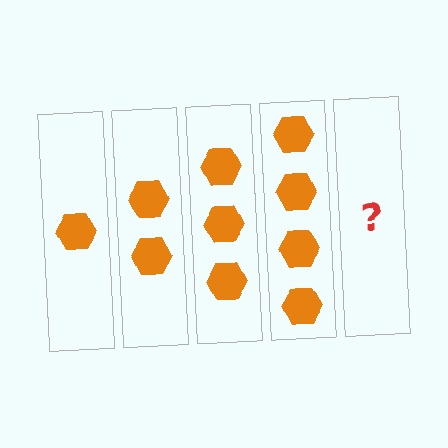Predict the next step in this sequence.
The next step is 5 hexagons.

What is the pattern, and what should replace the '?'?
The pattern is that each step adds one more hexagon. The '?' should be 5 hexagons.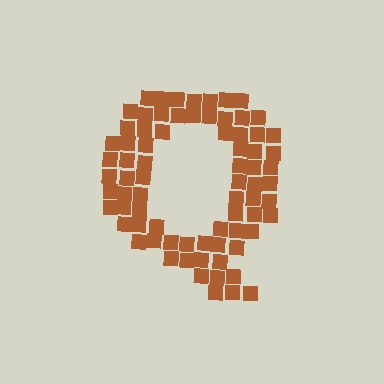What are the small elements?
The small elements are squares.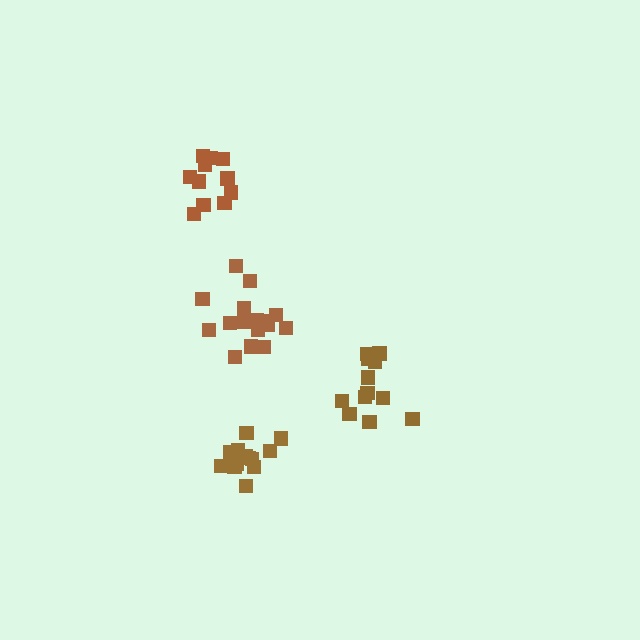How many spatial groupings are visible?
There are 4 spatial groupings.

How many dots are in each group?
Group 1: 16 dots, Group 2: 12 dots, Group 3: 14 dots, Group 4: 11 dots (53 total).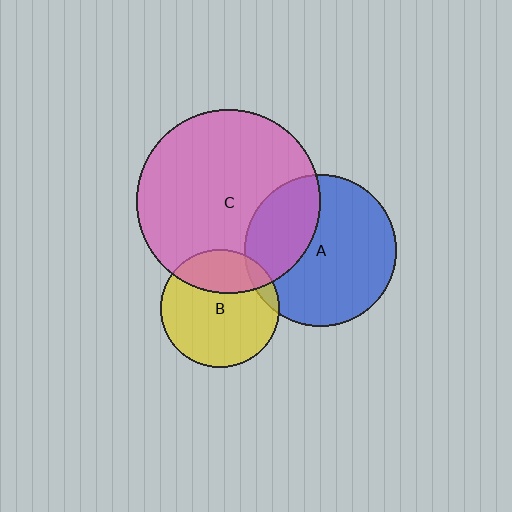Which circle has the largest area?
Circle C (pink).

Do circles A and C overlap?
Yes.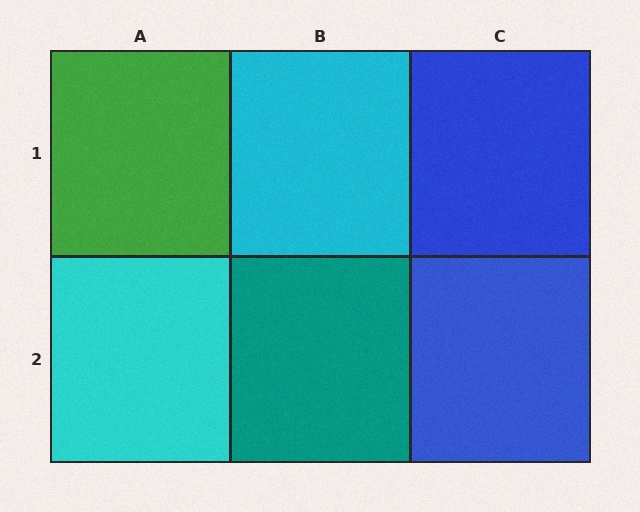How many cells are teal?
1 cell is teal.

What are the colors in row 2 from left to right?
Cyan, teal, blue.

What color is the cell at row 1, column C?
Blue.